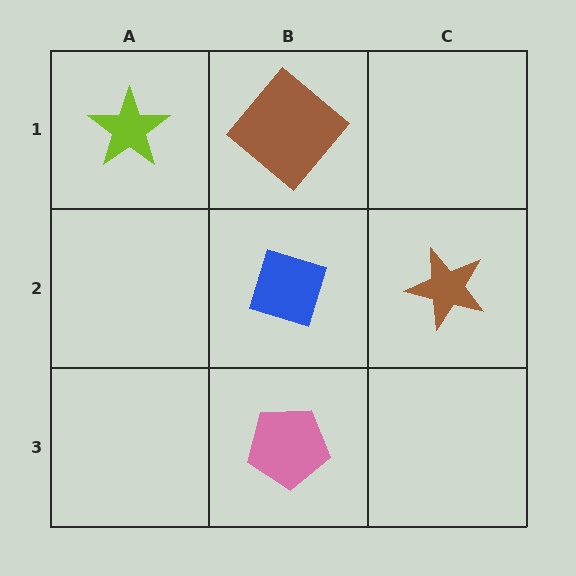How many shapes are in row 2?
2 shapes.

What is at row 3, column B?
A pink pentagon.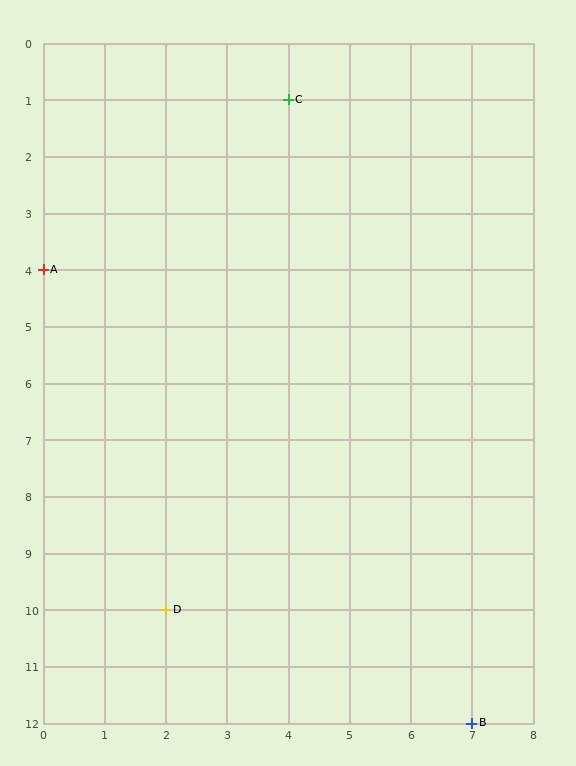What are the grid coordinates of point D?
Point D is at grid coordinates (2, 10).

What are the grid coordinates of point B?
Point B is at grid coordinates (7, 12).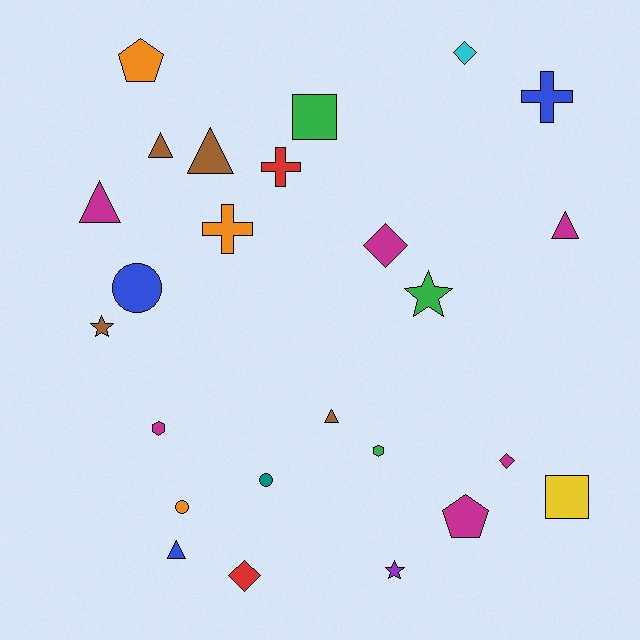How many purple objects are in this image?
There is 1 purple object.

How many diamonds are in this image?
There are 4 diamonds.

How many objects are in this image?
There are 25 objects.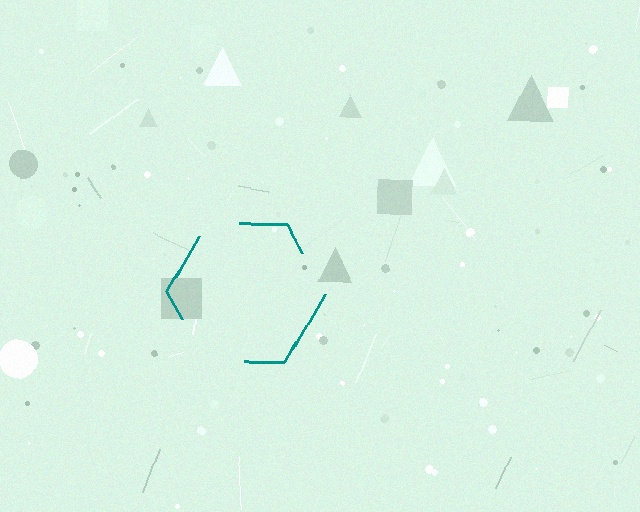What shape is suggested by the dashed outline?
The dashed outline suggests a hexagon.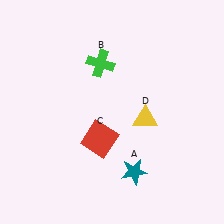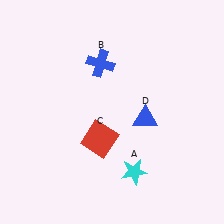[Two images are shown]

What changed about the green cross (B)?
In Image 1, B is green. In Image 2, it changed to blue.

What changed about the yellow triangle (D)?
In Image 1, D is yellow. In Image 2, it changed to blue.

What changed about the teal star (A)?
In Image 1, A is teal. In Image 2, it changed to cyan.